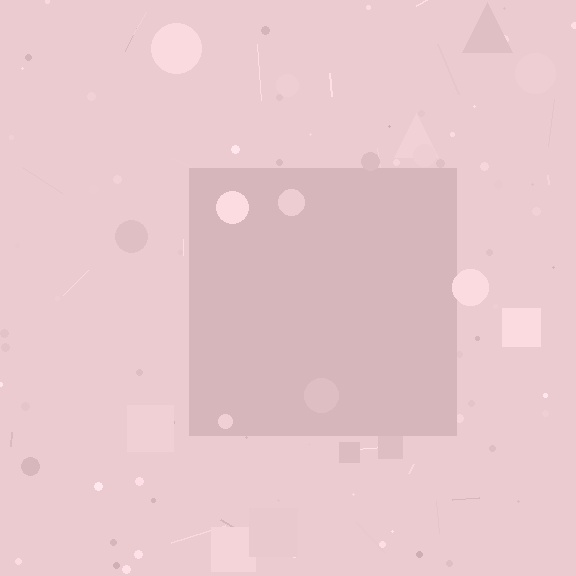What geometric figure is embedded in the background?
A square is embedded in the background.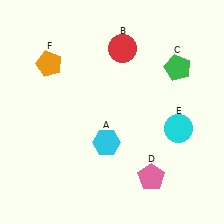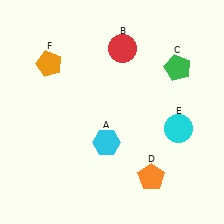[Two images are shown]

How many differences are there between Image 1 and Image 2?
There is 1 difference between the two images.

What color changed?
The pentagon (D) changed from pink in Image 1 to orange in Image 2.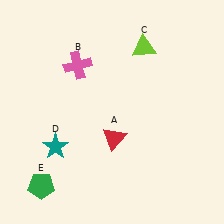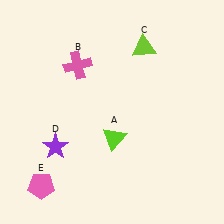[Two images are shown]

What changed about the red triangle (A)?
In Image 1, A is red. In Image 2, it changed to lime.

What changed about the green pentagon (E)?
In Image 1, E is green. In Image 2, it changed to pink.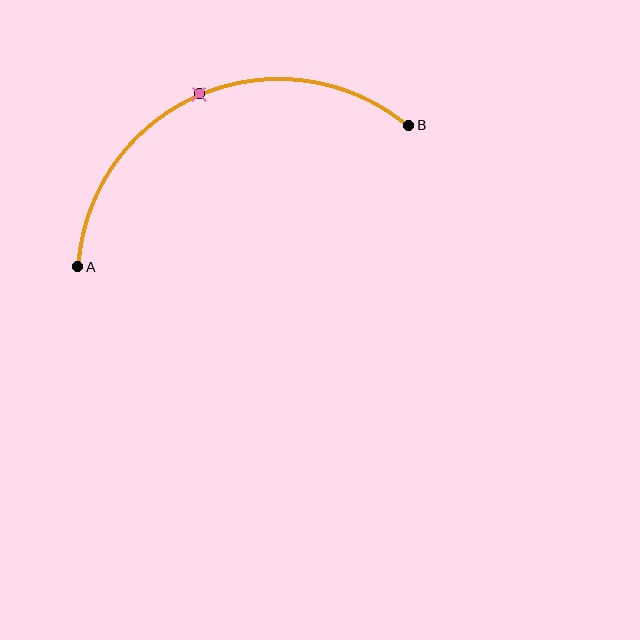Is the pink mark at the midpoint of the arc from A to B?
Yes. The pink mark lies on the arc at equal arc-length from both A and B — it is the arc midpoint.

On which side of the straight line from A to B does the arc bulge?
The arc bulges above the straight line connecting A and B.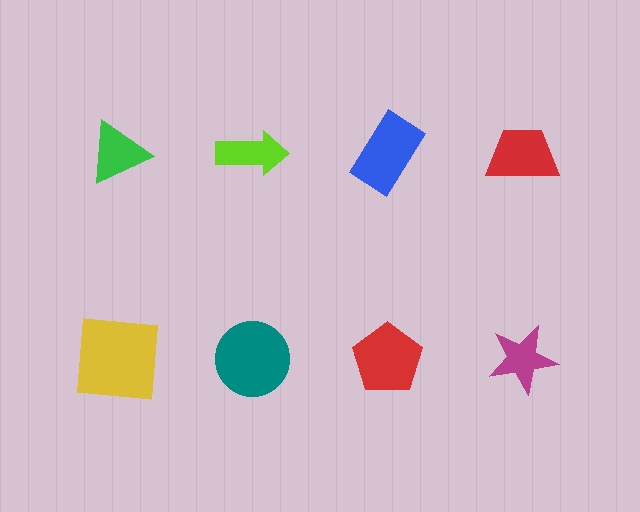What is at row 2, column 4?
A magenta star.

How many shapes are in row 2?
4 shapes.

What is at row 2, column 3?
A red pentagon.